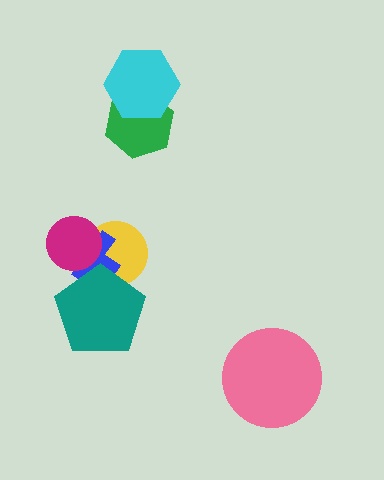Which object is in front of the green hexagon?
The cyan hexagon is in front of the green hexagon.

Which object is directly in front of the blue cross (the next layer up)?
The teal pentagon is directly in front of the blue cross.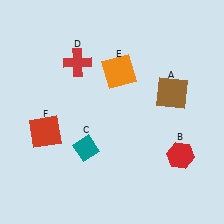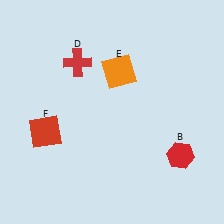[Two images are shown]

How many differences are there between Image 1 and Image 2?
There are 2 differences between the two images.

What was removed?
The teal diamond (C), the brown square (A) were removed in Image 2.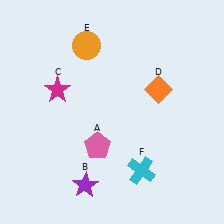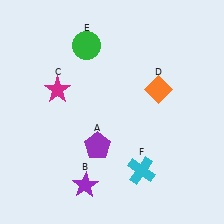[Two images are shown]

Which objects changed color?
A changed from pink to purple. E changed from orange to green.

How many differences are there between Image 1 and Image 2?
There are 2 differences between the two images.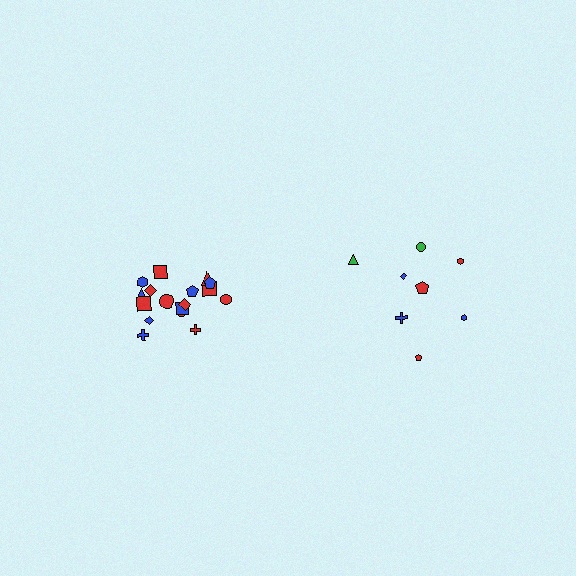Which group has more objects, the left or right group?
The left group.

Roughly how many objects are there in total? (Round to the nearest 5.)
Roughly 25 objects in total.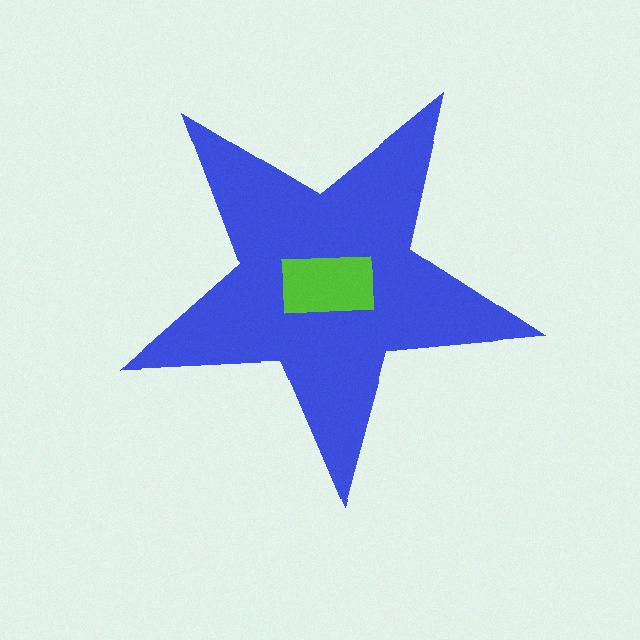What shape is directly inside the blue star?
The lime rectangle.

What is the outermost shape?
The blue star.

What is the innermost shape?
The lime rectangle.